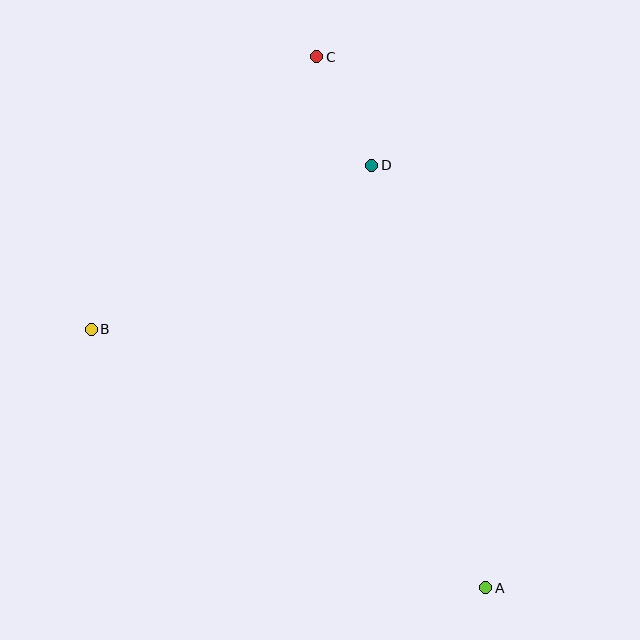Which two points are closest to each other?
Points C and D are closest to each other.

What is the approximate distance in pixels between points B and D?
The distance between B and D is approximately 325 pixels.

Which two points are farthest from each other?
Points A and C are farthest from each other.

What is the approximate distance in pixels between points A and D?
The distance between A and D is approximately 437 pixels.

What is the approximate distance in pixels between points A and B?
The distance between A and B is approximately 472 pixels.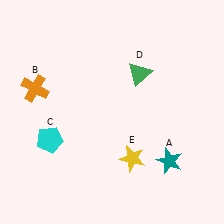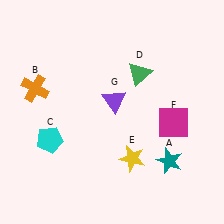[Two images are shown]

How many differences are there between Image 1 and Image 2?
There are 2 differences between the two images.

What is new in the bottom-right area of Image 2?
A magenta square (F) was added in the bottom-right area of Image 2.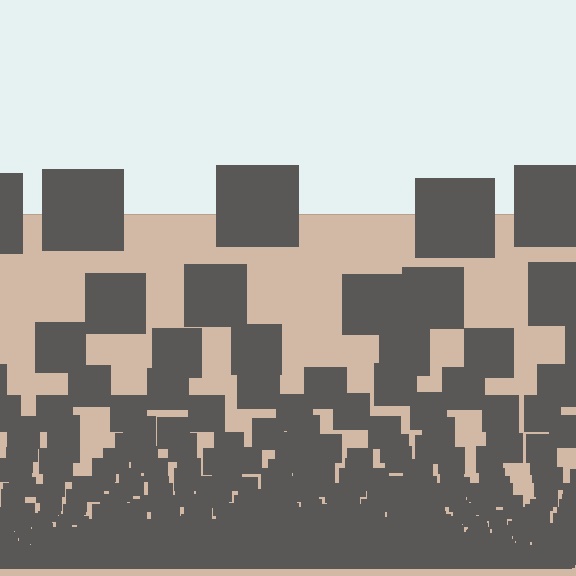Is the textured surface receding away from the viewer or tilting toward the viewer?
The surface appears to tilt toward the viewer. Texture elements get larger and sparser toward the top.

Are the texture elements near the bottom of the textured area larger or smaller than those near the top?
Smaller. The gradient is inverted — elements near the bottom are smaller and denser.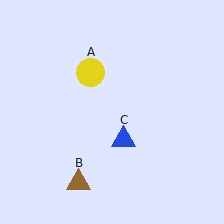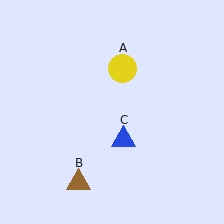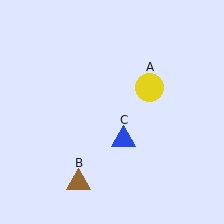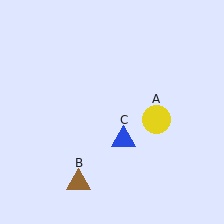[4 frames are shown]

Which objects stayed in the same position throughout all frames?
Brown triangle (object B) and blue triangle (object C) remained stationary.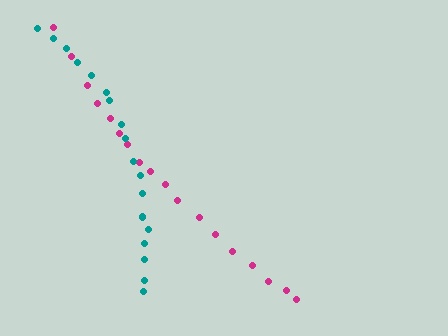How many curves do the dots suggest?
There are 2 distinct paths.